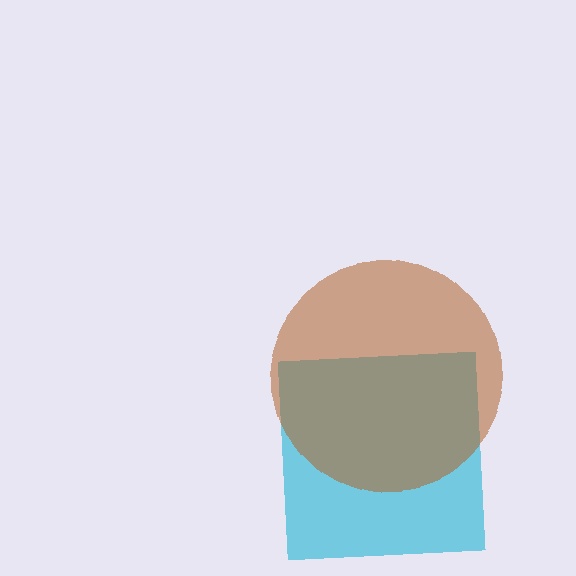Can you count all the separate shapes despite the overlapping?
Yes, there are 2 separate shapes.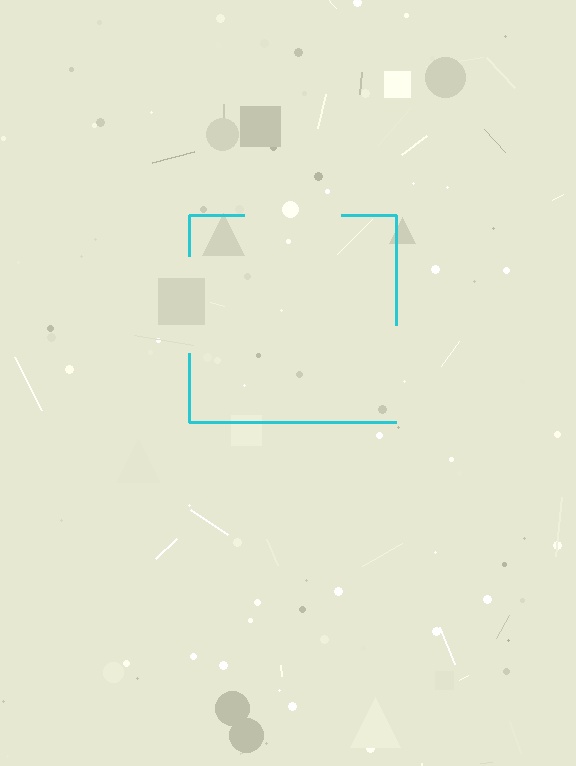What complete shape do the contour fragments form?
The contour fragments form a square.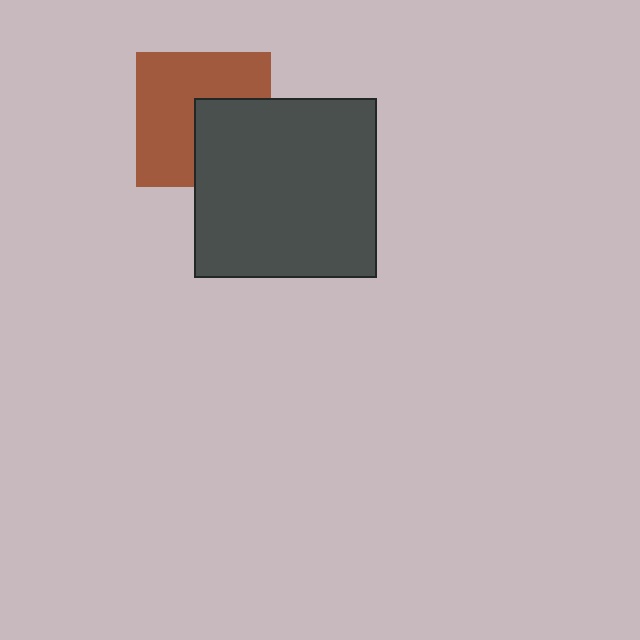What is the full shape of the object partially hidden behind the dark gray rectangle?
The partially hidden object is a brown square.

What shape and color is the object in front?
The object in front is a dark gray rectangle.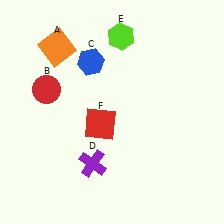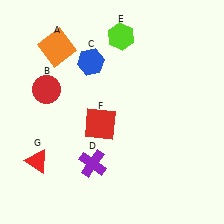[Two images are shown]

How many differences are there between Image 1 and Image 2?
There is 1 difference between the two images.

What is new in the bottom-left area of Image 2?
A red triangle (G) was added in the bottom-left area of Image 2.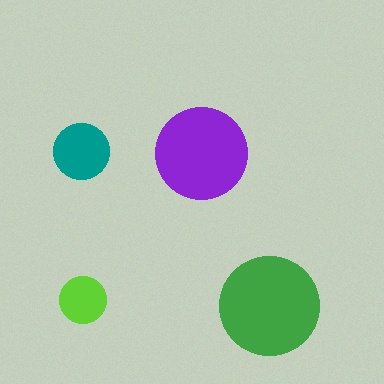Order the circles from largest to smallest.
the green one, the purple one, the teal one, the lime one.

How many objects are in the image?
There are 4 objects in the image.